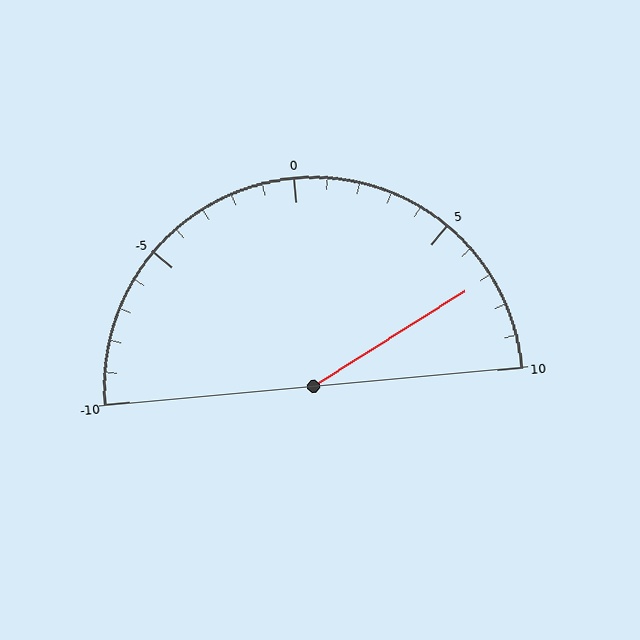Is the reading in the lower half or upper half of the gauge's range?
The reading is in the upper half of the range (-10 to 10).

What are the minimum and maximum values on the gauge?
The gauge ranges from -10 to 10.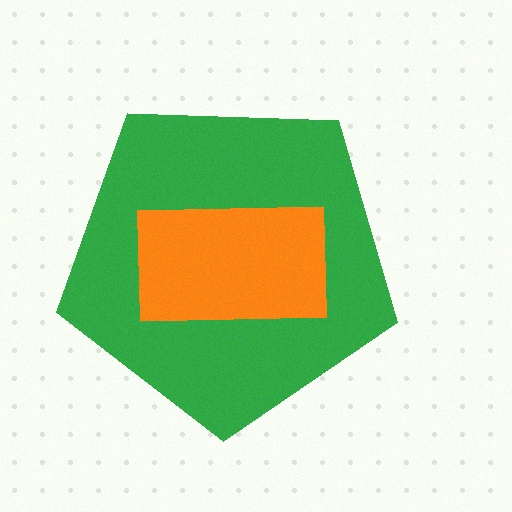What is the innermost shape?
The orange rectangle.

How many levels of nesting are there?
2.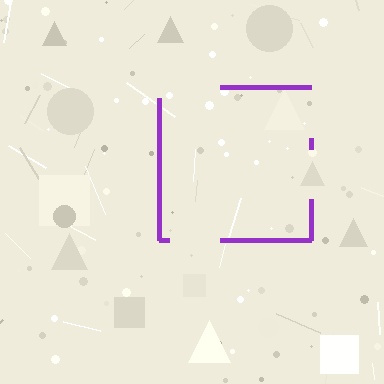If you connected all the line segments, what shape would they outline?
They would outline a square.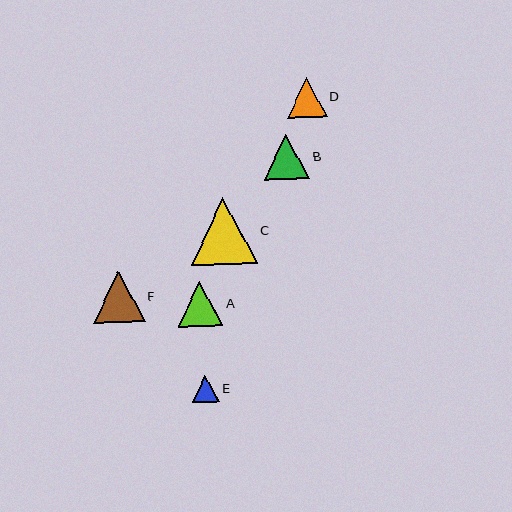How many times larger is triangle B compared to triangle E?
Triangle B is approximately 1.7 times the size of triangle E.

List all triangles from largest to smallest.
From largest to smallest: C, F, A, B, D, E.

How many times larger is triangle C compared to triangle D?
Triangle C is approximately 1.7 times the size of triangle D.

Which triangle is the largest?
Triangle C is the largest with a size of approximately 66 pixels.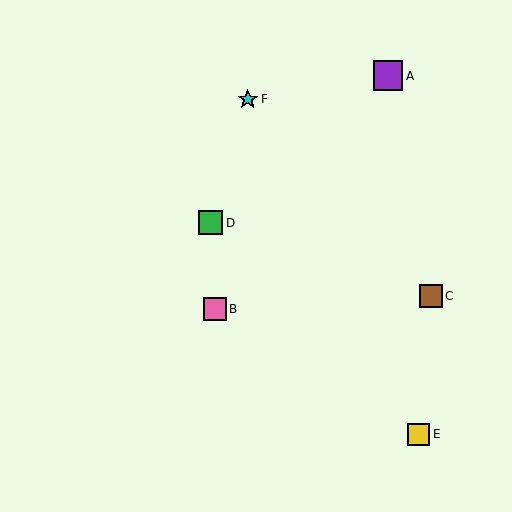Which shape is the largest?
The purple square (labeled A) is the largest.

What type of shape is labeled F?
Shape F is a cyan star.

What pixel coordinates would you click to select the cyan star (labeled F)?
Click at (248, 99) to select the cyan star F.